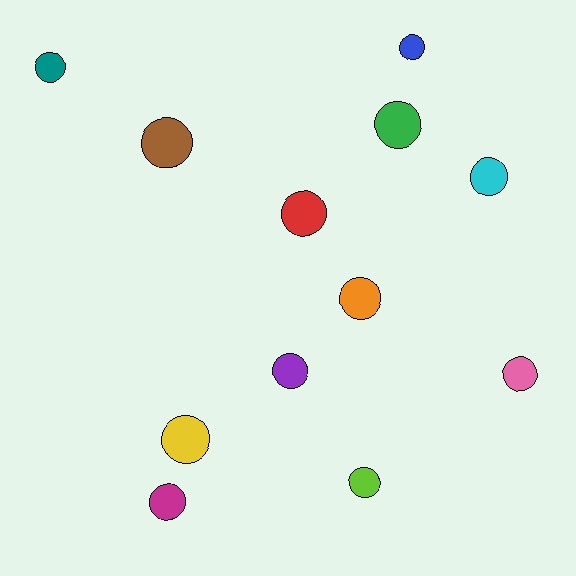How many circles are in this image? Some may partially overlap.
There are 12 circles.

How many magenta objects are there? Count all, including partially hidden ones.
There is 1 magenta object.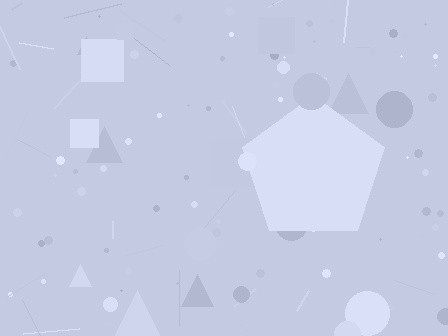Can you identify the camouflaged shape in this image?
The camouflaged shape is a pentagon.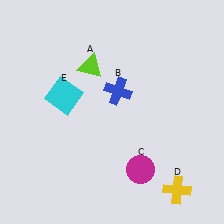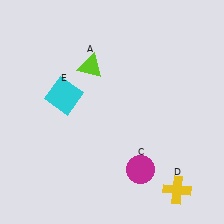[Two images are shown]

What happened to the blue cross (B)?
The blue cross (B) was removed in Image 2. It was in the top-right area of Image 1.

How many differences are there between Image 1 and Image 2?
There is 1 difference between the two images.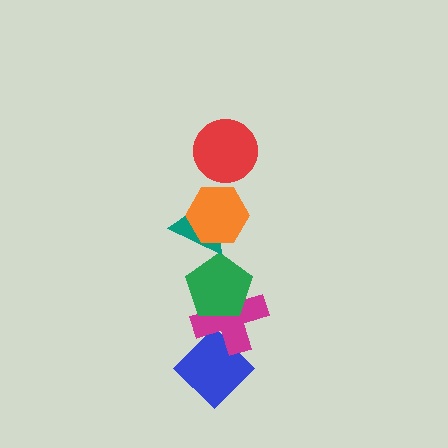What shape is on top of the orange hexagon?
The red circle is on top of the orange hexagon.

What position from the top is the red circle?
The red circle is 1st from the top.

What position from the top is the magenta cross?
The magenta cross is 5th from the top.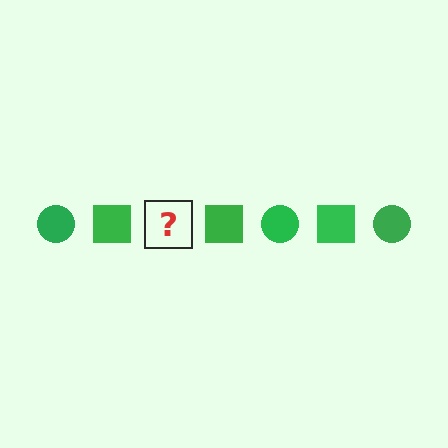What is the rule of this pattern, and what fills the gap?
The rule is that the pattern cycles through circle, square shapes in green. The gap should be filled with a green circle.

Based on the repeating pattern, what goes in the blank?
The blank should be a green circle.